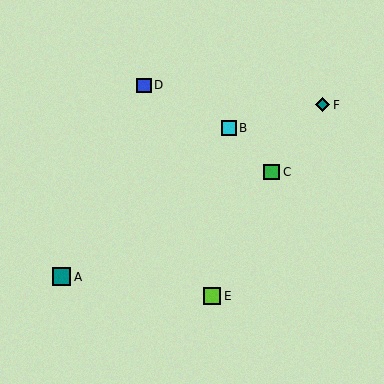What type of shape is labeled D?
Shape D is a blue square.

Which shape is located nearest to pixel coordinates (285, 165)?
The green square (labeled C) at (272, 172) is nearest to that location.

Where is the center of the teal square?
The center of the teal square is at (62, 277).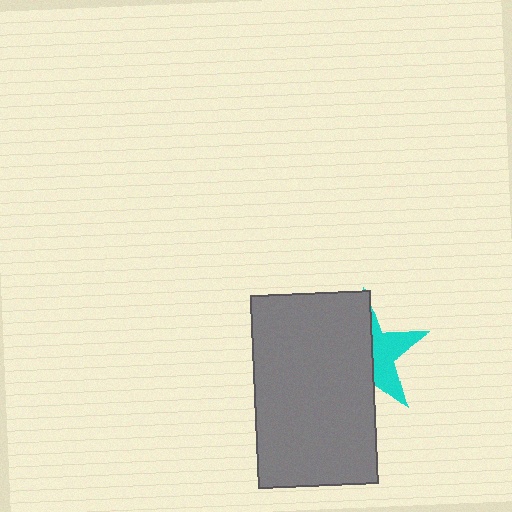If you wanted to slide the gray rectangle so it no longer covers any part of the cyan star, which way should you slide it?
Slide it left — that is the most direct way to separate the two shapes.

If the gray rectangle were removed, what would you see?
You would see the complete cyan star.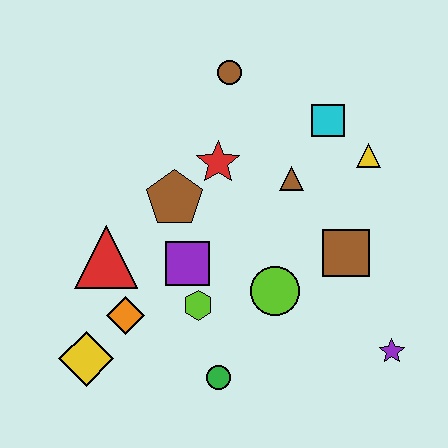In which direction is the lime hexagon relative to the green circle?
The lime hexagon is above the green circle.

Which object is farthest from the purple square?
The purple star is farthest from the purple square.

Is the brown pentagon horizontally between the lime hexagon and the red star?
No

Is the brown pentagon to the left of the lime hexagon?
Yes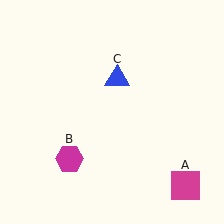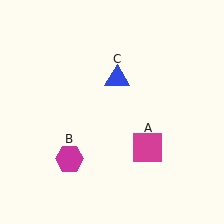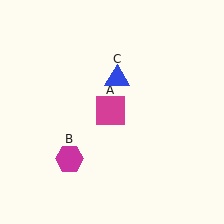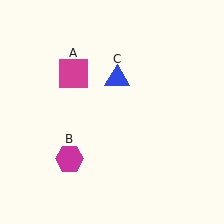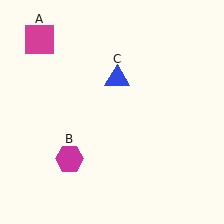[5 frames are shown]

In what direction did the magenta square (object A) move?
The magenta square (object A) moved up and to the left.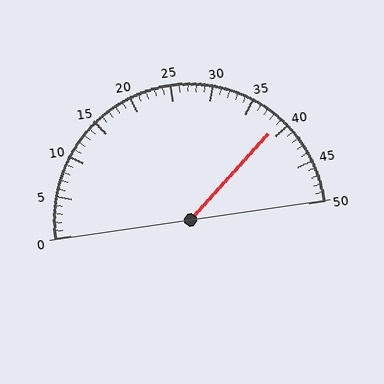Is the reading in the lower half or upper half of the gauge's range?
The reading is in the upper half of the range (0 to 50).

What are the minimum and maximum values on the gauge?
The gauge ranges from 0 to 50.